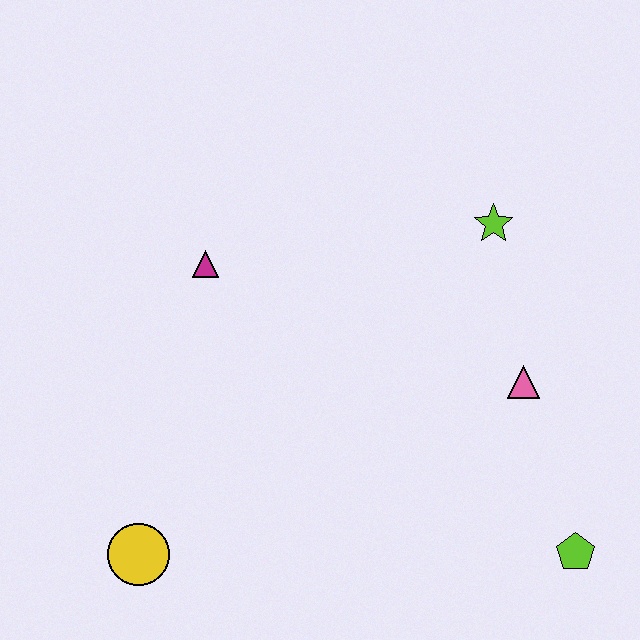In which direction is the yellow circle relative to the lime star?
The yellow circle is to the left of the lime star.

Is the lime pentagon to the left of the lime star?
No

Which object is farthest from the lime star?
The yellow circle is farthest from the lime star.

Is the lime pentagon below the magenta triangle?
Yes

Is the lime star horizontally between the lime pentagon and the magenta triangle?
Yes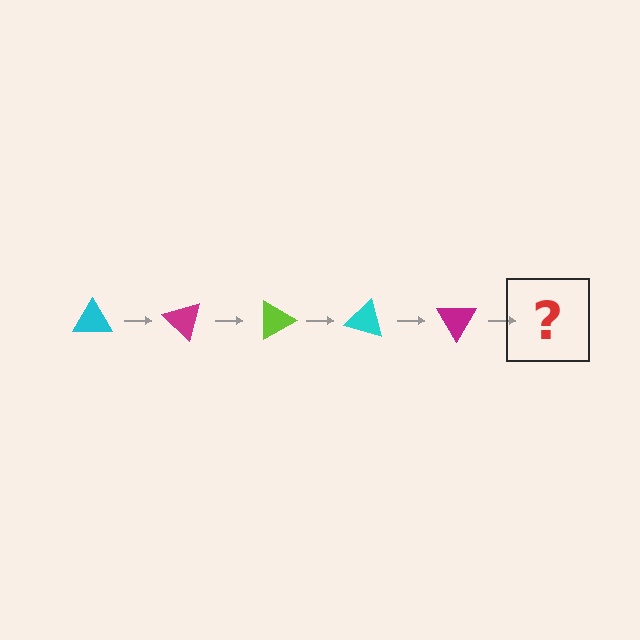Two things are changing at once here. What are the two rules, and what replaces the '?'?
The two rules are that it rotates 45 degrees each step and the color cycles through cyan, magenta, and lime. The '?' should be a lime triangle, rotated 225 degrees from the start.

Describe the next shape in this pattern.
It should be a lime triangle, rotated 225 degrees from the start.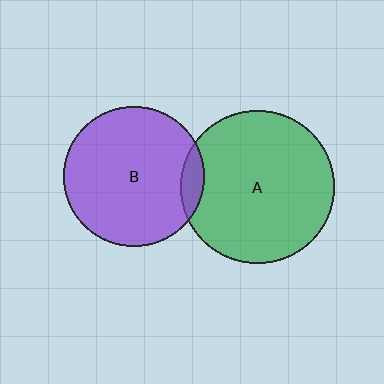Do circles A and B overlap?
Yes.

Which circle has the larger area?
Circle A (green).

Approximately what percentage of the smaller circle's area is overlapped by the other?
Approximately 10%.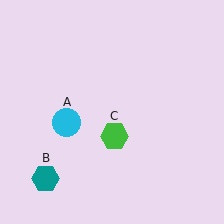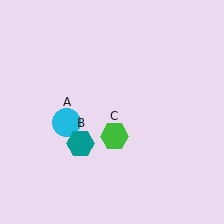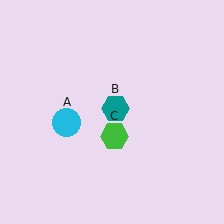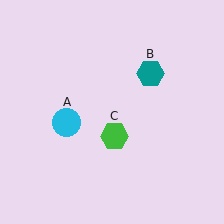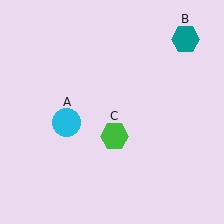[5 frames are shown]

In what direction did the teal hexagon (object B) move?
The teal hexagon (object B) moved up and to the right.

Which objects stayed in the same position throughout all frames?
Cyan circle (object A) and green hexagon (object C) remained stationary.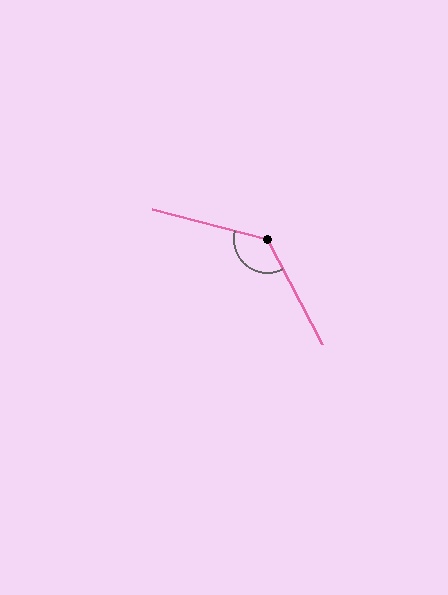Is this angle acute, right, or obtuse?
It is obtuse.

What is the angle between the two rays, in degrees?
Approximately 132 degrees.